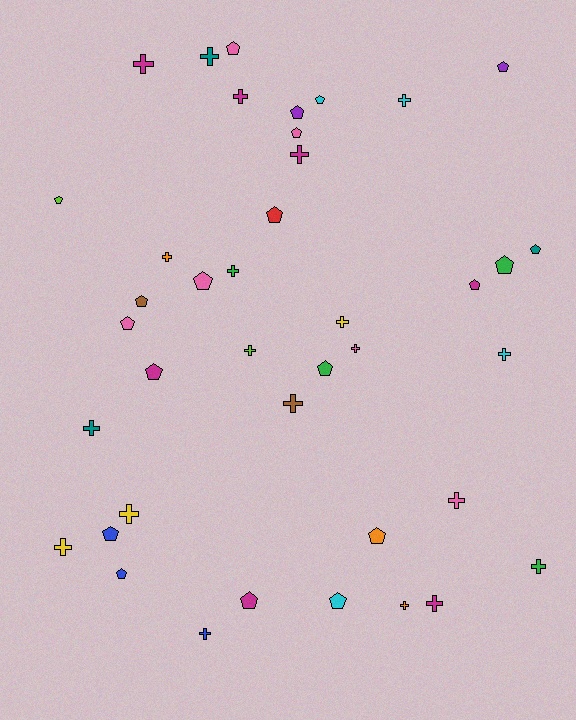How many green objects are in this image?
There are 4 green objects.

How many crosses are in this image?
There are 20 crosses.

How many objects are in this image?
There are 40 objects.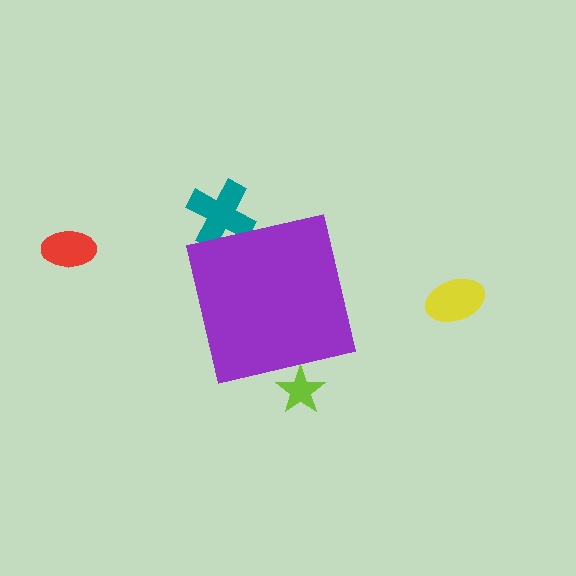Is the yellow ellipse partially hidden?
No, the yellow ellipse is fully visible.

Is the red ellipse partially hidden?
No, the red ellipse is fully visible.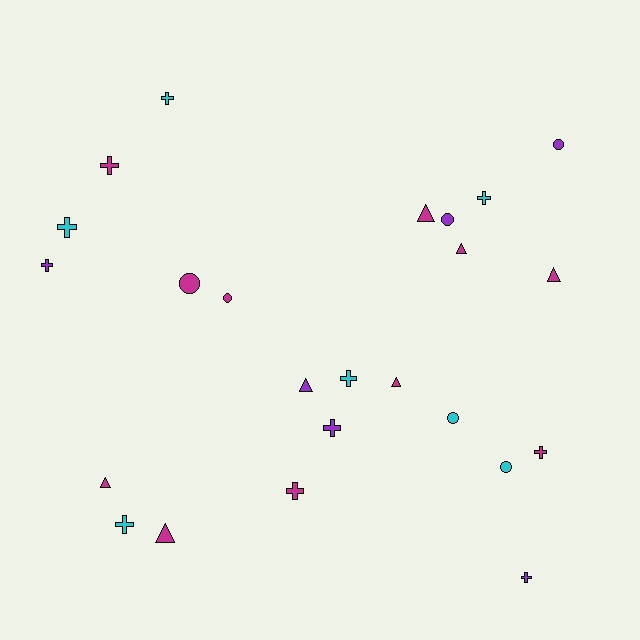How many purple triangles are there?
There is 1 purple triangle.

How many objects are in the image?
There are 24 objects.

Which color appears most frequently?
Magenta, with 11 objects.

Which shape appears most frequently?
Cross, with 11 objects.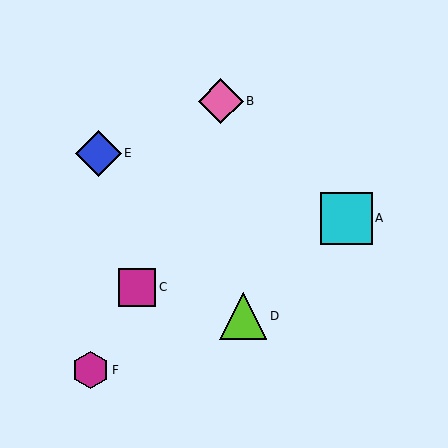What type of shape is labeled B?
Shape B is a pink diamond.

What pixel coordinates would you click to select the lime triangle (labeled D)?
Click at (243, 316) to select the lime triangle D.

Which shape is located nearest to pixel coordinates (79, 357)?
The magenta hexagon (labeled F) at (90, 370) is nearest to that location.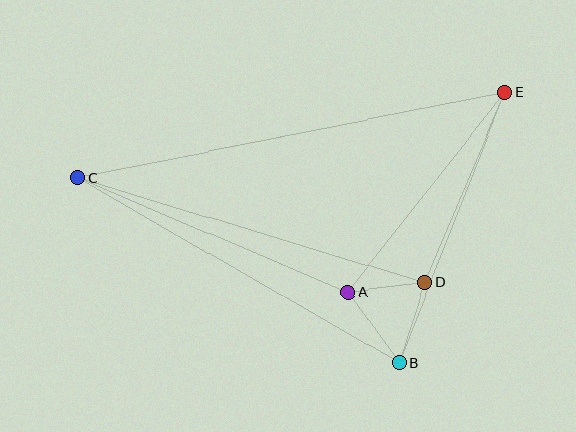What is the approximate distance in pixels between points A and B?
The distance between A and B is approximately 88 pixels.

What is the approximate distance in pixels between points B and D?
The distance between B and D is approximately 84 pixels.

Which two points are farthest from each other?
Points C and E are farthest from each other.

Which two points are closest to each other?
Points A and D are closest to each other.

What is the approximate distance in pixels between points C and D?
The distance between C and D is approximately 363 pixels.